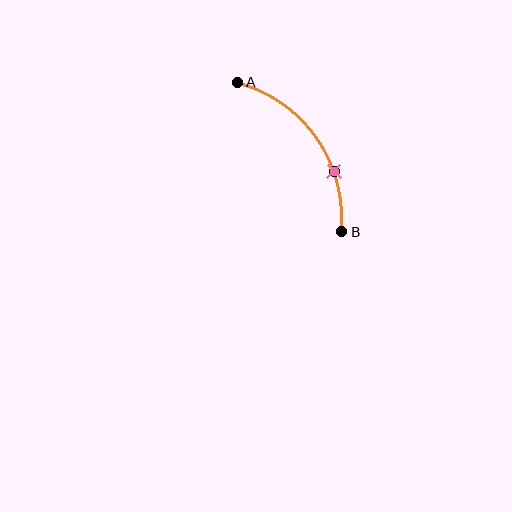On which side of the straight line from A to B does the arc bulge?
The arc bulges above and to the right of the straight line connecting A and B.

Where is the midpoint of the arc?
The arc midpoint is the point on the curve farthest from the straight line joining A and B. It sits above and to the right of that line.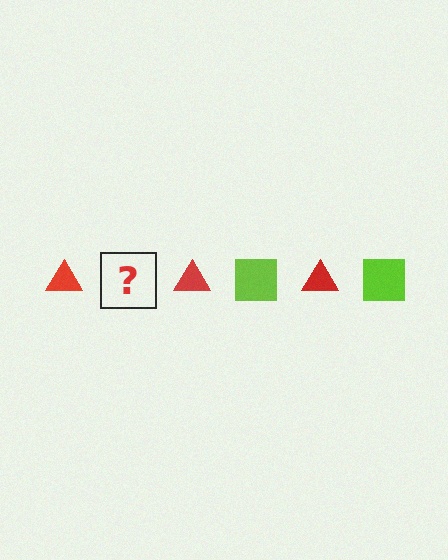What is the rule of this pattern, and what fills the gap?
The rule is that the pattern alternates between red triangle and lime square. The gap should be filled with a lime square.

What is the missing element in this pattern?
The missing element is a lime square.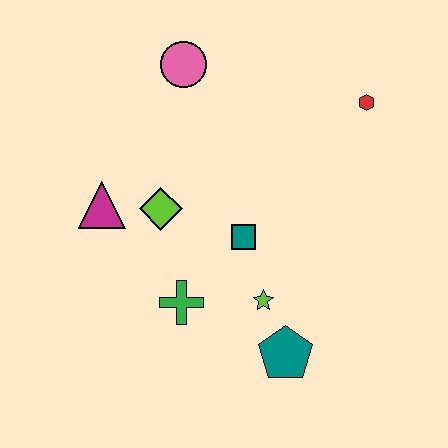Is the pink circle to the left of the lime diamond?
No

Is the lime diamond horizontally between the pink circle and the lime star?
No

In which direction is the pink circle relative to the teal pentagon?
The pink circle is above the teal pentagon.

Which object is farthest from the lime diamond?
The red hexagon is farthest from the lime diamond.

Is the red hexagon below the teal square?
No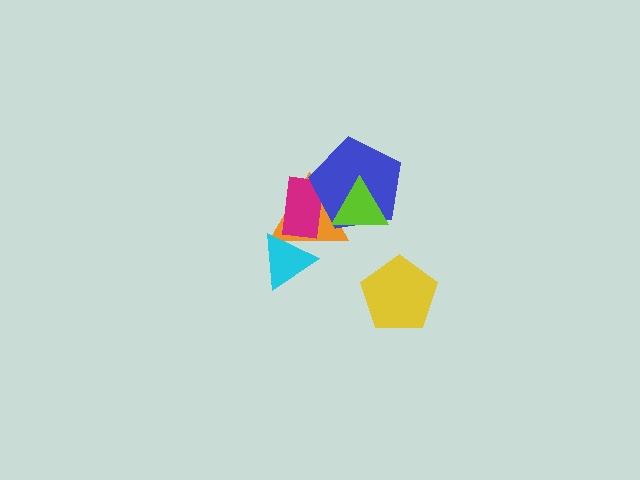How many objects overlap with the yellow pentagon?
0 objects overlap with the yellow pentagon.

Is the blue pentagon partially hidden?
Yes, it is partially covered by another shape.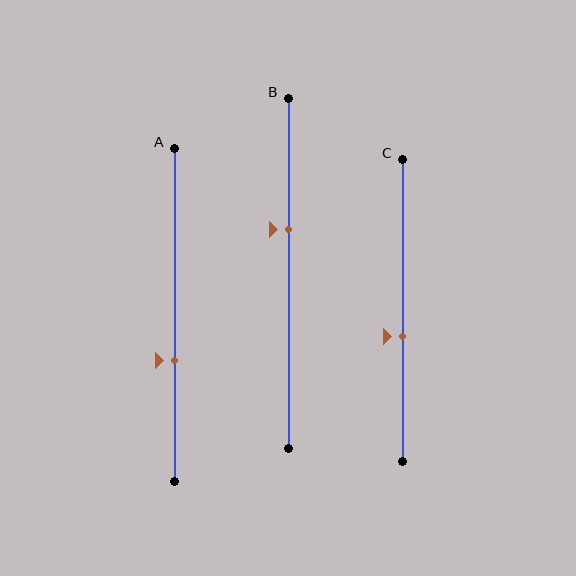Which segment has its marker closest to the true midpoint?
Segment C has its marker closest to the true midpoint.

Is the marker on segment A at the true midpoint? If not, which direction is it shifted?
No, the marker on segment A is shifted downward by about 14% of the segment length.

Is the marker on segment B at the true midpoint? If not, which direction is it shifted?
No, the marker on segment B is shifted upward by about 13% of the segment length.